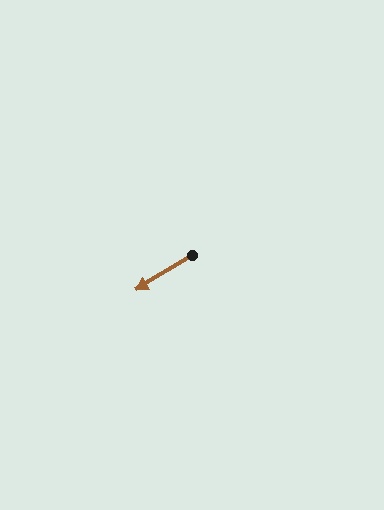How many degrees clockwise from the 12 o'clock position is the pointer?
Approximately 238 degrees.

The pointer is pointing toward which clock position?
Roughly 8 o'clock.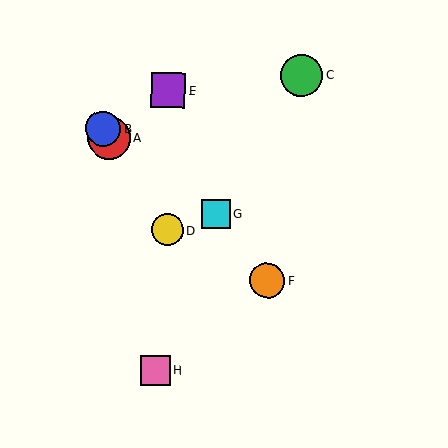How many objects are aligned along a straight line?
3 objects (A, B, D) are aligned along a straight line.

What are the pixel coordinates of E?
Object E is at (168, 91).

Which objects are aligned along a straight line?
Objects A, B, D are aligned along a straight line.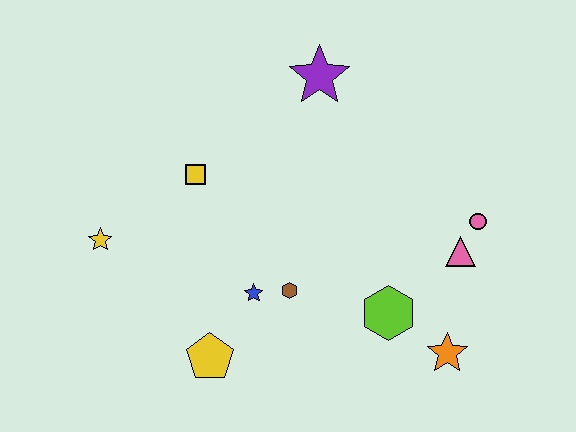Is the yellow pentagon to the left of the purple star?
Yes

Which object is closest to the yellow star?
The yellow square is closest to the yellow star.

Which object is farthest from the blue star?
The pink circle is farthest from the blue star.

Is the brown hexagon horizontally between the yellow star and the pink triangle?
Yes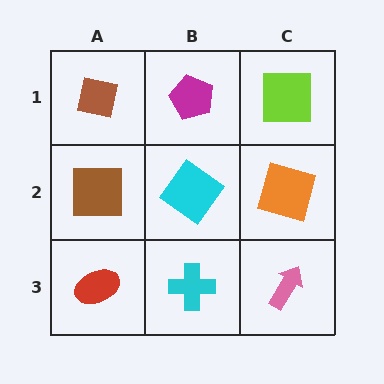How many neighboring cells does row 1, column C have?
2.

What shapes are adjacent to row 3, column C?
An orange square (row 2, column C), a cyan cross (row 3, column B).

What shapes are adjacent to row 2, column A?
A brown square (row 1, column A), a red ellipse (row 3, column A), a cyan diamond (row 2, column B).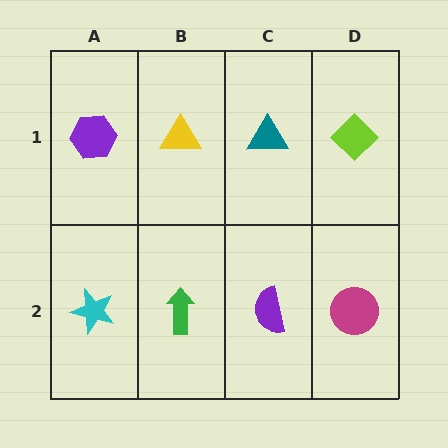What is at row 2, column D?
A magenta circle.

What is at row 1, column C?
A teal triangle.